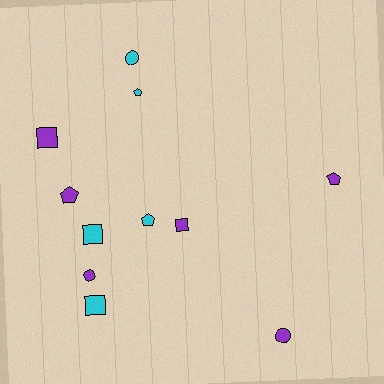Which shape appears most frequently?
Pentagon, with 4 objects.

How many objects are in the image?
There are 11 objects.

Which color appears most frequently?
Purple, with 6 objects.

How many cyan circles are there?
There is 1 cyan circle.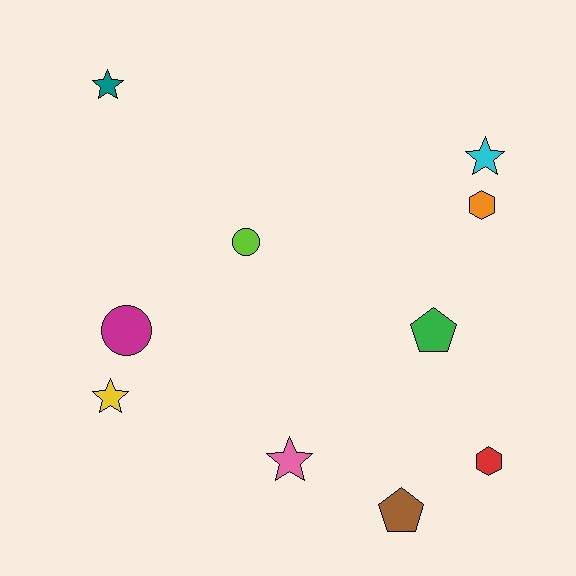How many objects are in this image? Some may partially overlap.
There are 10 objects.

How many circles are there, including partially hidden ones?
There are 2 circles.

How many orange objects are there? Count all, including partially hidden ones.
There is 1 orange object.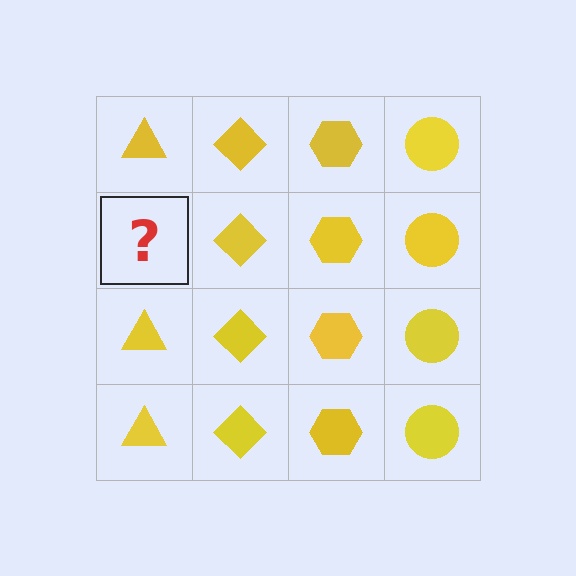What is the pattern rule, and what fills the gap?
The rule is that each column has a consistent shape. The gap should be filled with a yellow triangle.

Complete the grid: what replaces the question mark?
The question mark should be replaced with a yellow triangle.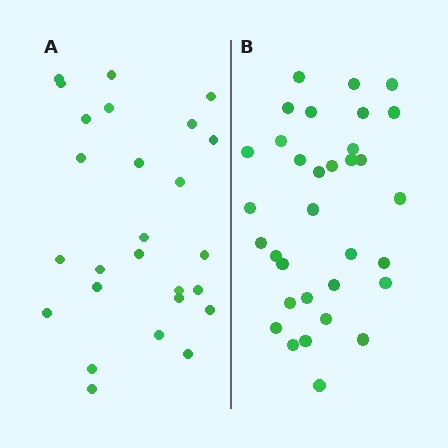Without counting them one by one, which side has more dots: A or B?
Region B (the right region) has more dots.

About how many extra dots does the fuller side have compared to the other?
Region B has roughly 8 or so more dots than region A.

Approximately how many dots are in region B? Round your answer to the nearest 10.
About 30 dots. (The exact count is 33, which rounds to 30.)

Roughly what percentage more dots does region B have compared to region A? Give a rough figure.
About 25% more.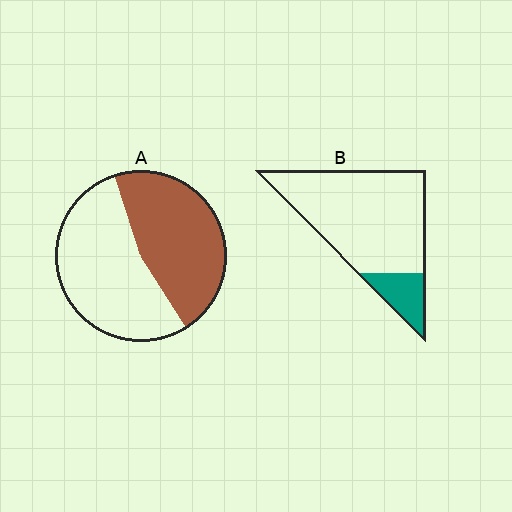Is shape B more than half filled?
No.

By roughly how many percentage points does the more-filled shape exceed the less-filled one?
By roughly 30 percentage points (A over B).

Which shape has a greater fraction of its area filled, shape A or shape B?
Shape A.